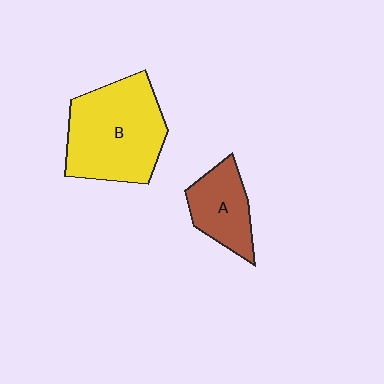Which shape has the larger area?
Shape B (yellow).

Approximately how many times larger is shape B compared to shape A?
Approximately 2.0 times.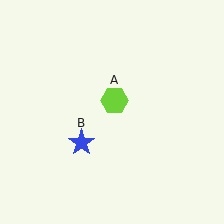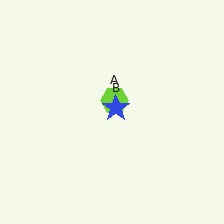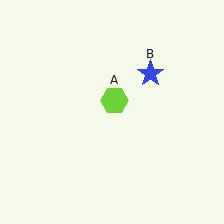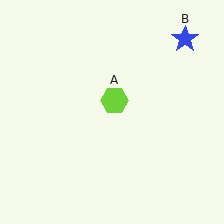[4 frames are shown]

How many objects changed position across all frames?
1 object changed position: blue star (object B).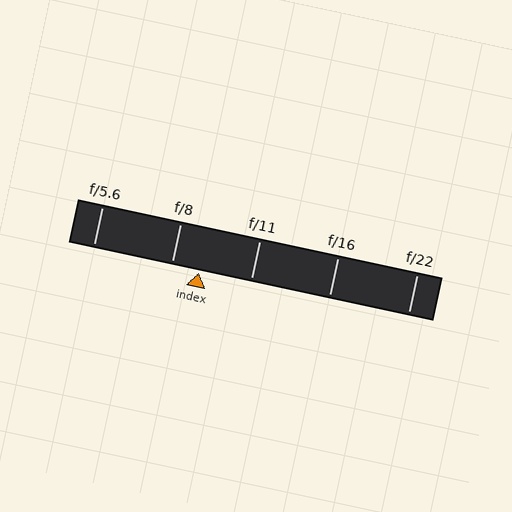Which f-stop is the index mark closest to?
The index mark is closest to f/8.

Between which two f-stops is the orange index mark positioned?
The index mark is between f/8 and f/11.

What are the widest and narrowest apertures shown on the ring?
The widest aperture shown is f/5.6 and the narrowest is f/22.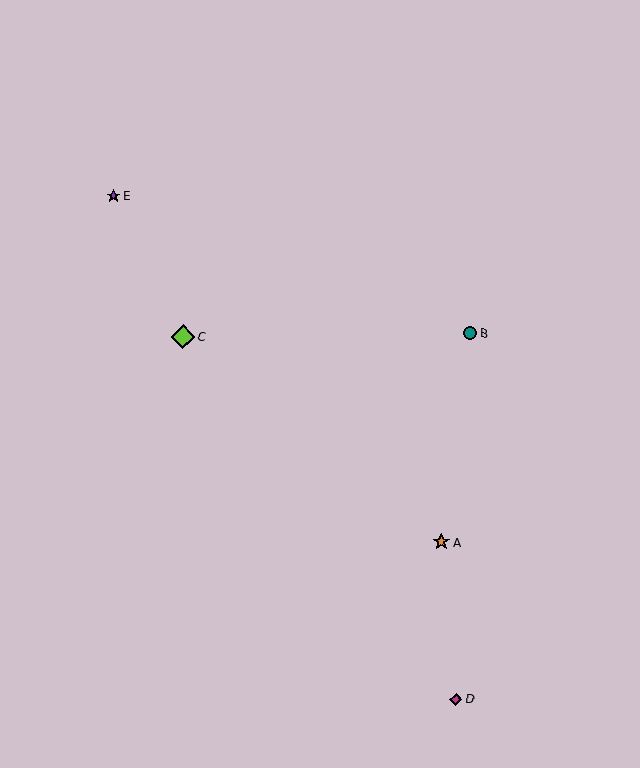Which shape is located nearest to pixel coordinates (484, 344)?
The teal circle (labeled B) at (470, 333) is nearest to that location.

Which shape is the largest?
The lime diamond (labeled C) is the largest.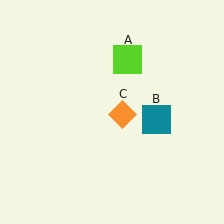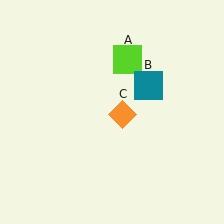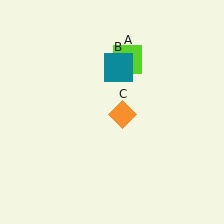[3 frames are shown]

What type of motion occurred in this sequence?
The teal square (object B) rotated counterclockwise around the center of the scene.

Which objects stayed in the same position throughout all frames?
Lime square (object A) and orange diamond (object C) remained stationary.